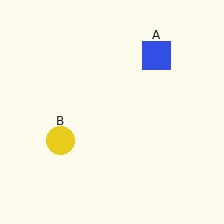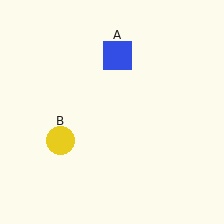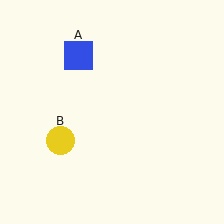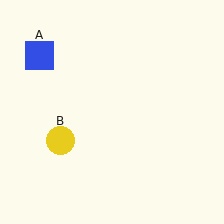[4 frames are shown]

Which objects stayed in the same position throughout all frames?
Yellow circle (object B) remained stationary.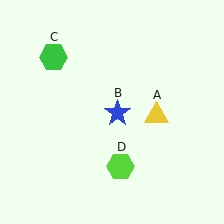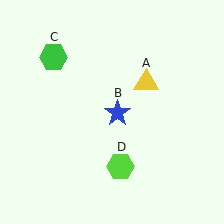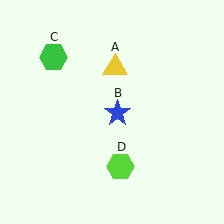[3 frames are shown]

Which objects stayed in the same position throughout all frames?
Blue star (object B) and green hexagon (object C) and lime hexagon (object D) remained stationary.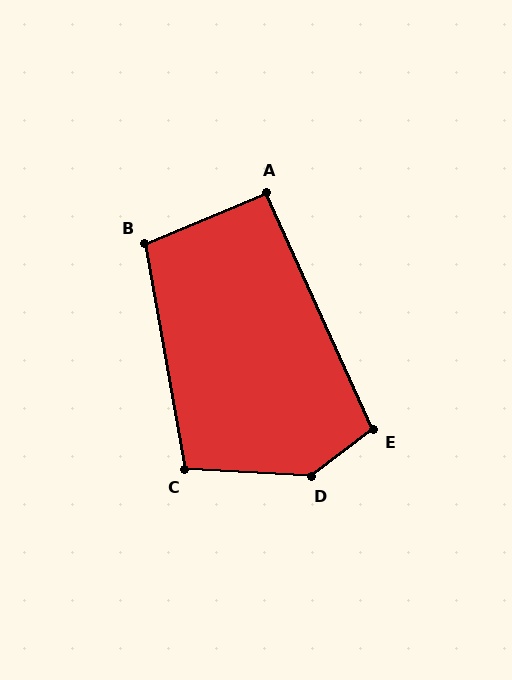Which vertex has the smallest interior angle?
A, at approximately 92 degrees.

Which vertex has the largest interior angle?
D, at approximately 139 degrees.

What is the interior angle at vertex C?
Approximately 103 degrees (obtuse).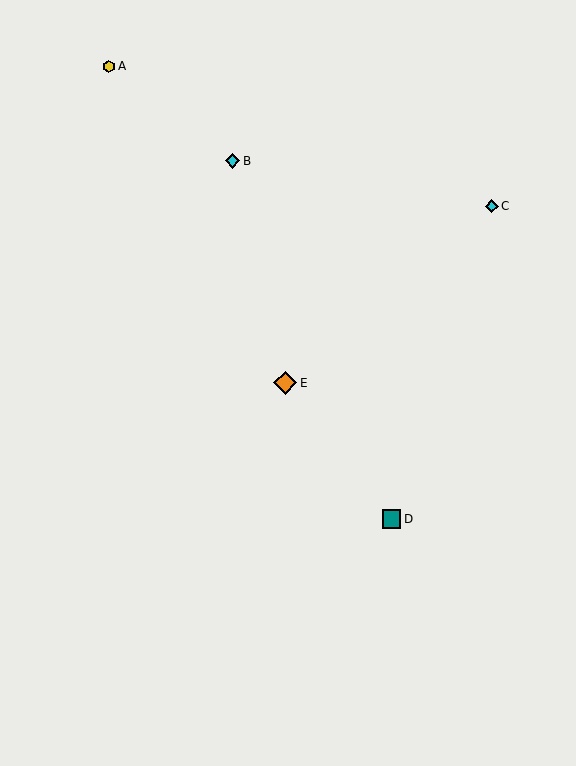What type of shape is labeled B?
Shape B is a cyan diamond.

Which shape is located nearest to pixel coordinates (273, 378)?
The orange diamond (labeled E) at (285, 383) is nearest to that location.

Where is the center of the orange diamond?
The center of the orange diamond is at (285, 383).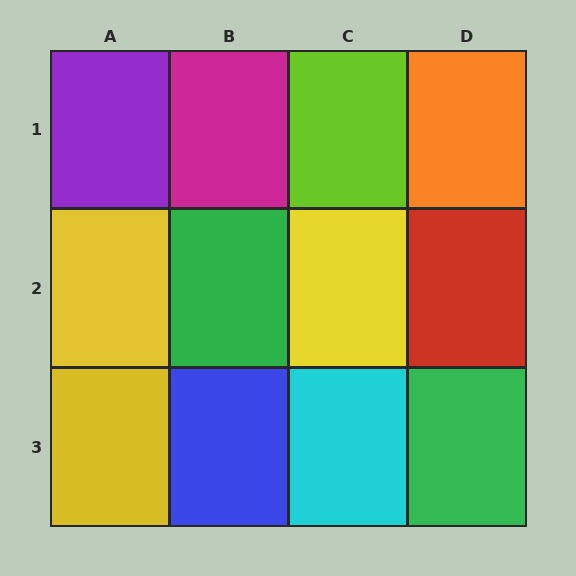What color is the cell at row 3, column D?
Green.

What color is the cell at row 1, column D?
Orange.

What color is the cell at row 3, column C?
Cyan.